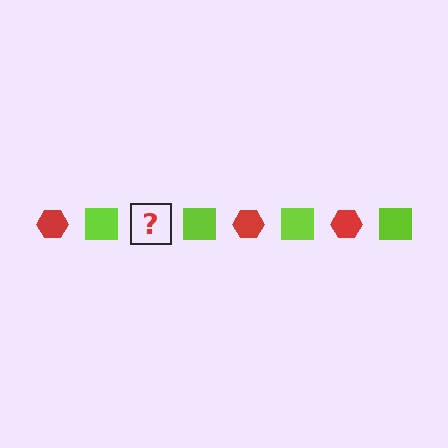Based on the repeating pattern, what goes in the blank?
The blank should be a red hexagon.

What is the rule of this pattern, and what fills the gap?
The rule is that the pattern alternates between red hexagon and lime square. The gap should be filled with a red hexagon.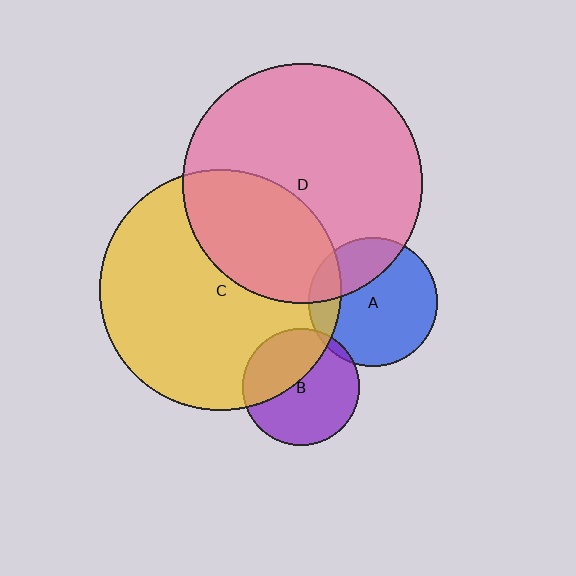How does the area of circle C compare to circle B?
Approximately 4.3 times.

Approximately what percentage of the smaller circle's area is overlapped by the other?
Approximately 15%.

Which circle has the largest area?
Circle C (yellow).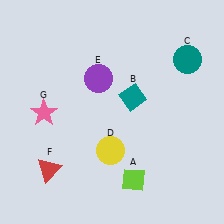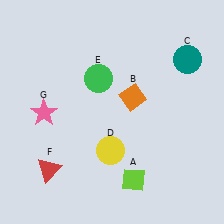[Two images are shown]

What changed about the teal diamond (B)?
In Image 1, B is teal. In Image 2, it changed to orange.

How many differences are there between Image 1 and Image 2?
There are 2 differences between the two images.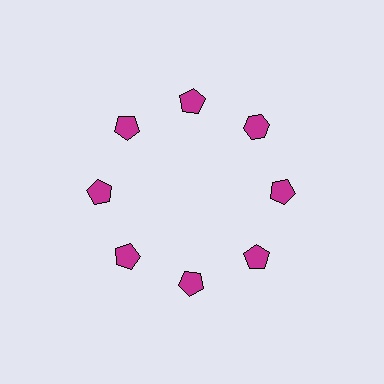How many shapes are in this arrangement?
There are 8 shapes arranged in a ring pattern.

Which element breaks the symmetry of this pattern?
The magenta hexagon at roughly the 2 o'clock position breaks the symmetry. All other shapes are magenta pentagons.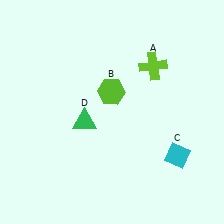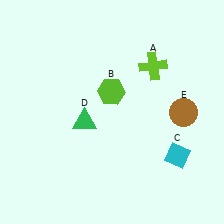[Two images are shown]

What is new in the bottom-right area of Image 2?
A brown circle (E) was added in the bottom-right area of Image 2.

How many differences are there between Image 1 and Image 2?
There is 1 difference between the two images.